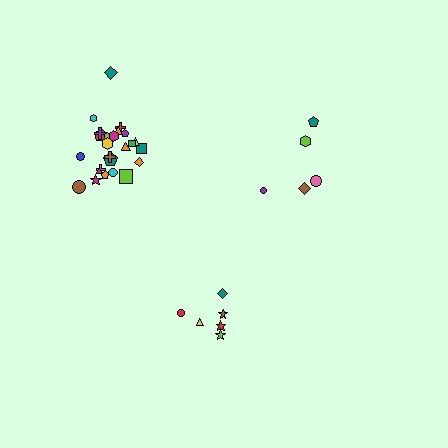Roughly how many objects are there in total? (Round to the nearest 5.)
Roughly 35 objects in total.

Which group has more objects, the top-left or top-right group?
The top-left group.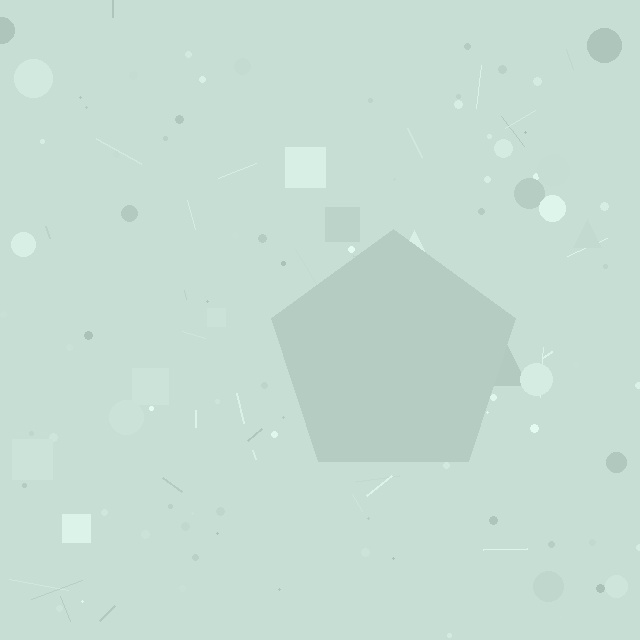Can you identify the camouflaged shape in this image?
The camouflaged shape is a pentagon.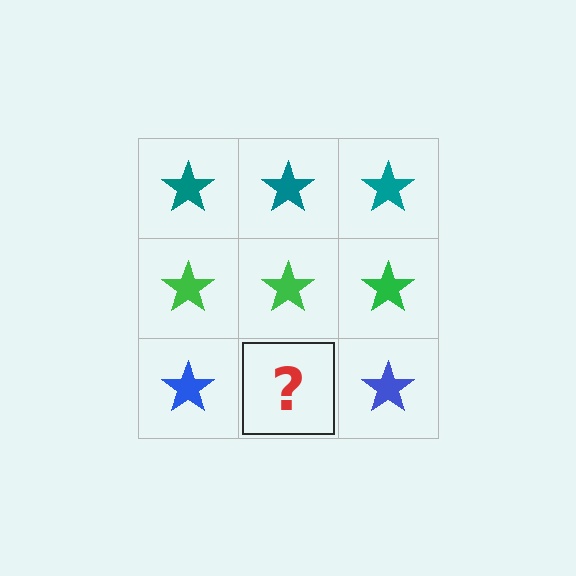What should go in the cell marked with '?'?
The missing cell should contain a blue star.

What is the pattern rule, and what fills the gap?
The rule is that each row has a consistent color. The gap should be filled with a blue star.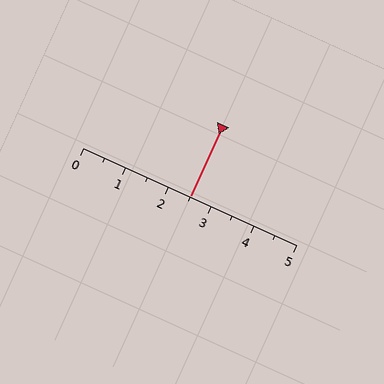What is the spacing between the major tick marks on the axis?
The major ticks are spaced 1 apart.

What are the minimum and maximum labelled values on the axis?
The axis runs from 0 to 5.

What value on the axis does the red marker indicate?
The marker indicates approximately 2.5.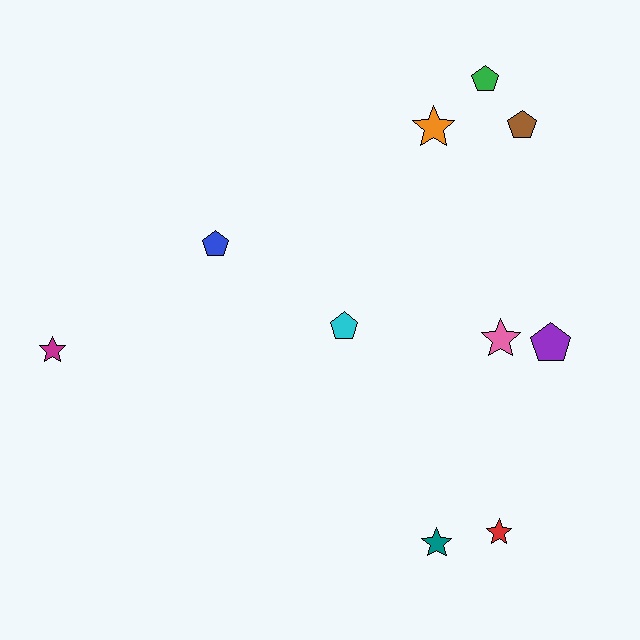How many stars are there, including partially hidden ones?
There are 5 stars.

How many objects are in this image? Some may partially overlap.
There are 10 objects.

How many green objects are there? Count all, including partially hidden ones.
There is 1 green object.